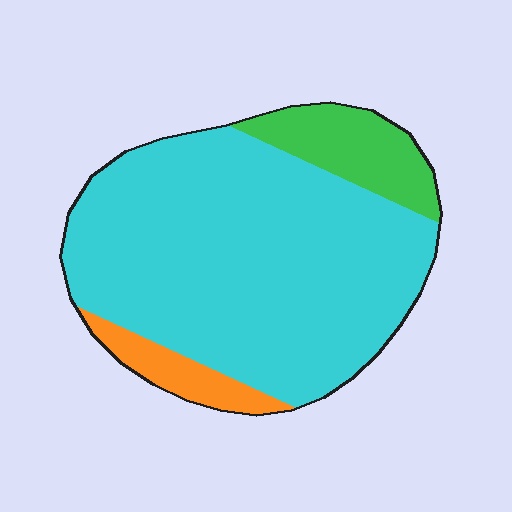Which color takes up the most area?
Cyan, at roughly 80%.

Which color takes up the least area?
Orange, at roughly 10%.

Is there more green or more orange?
Green.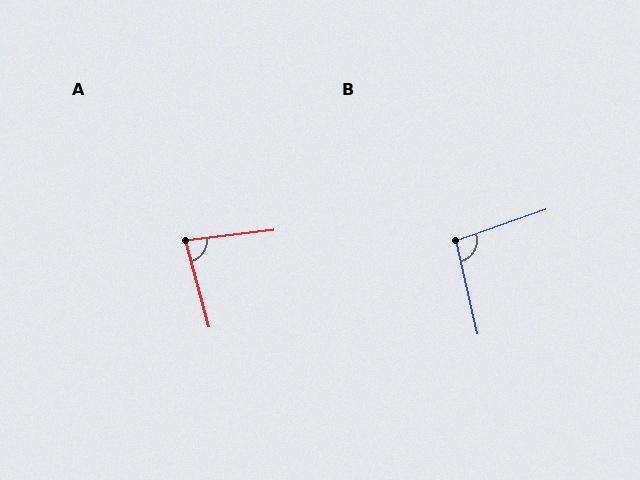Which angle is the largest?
B, at approximately 97 degrees.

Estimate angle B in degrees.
Approximately 97 degrees.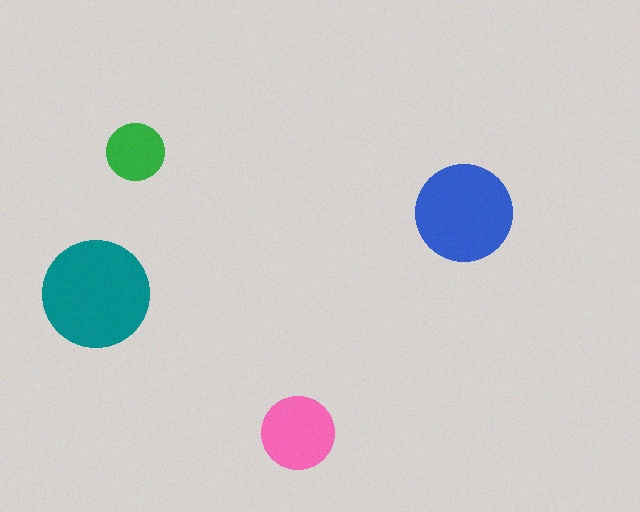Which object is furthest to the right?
The blue circle is rightmost.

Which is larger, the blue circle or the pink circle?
The blue one.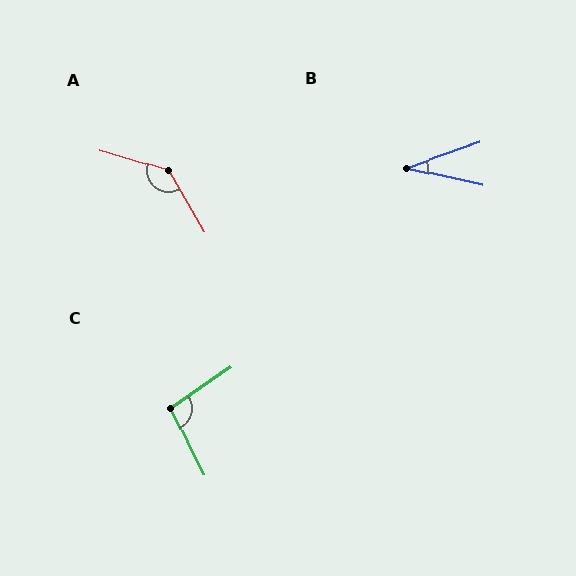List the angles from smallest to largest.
B (32°), C (99°), A (137°).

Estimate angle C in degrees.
Approximately 99 degrees.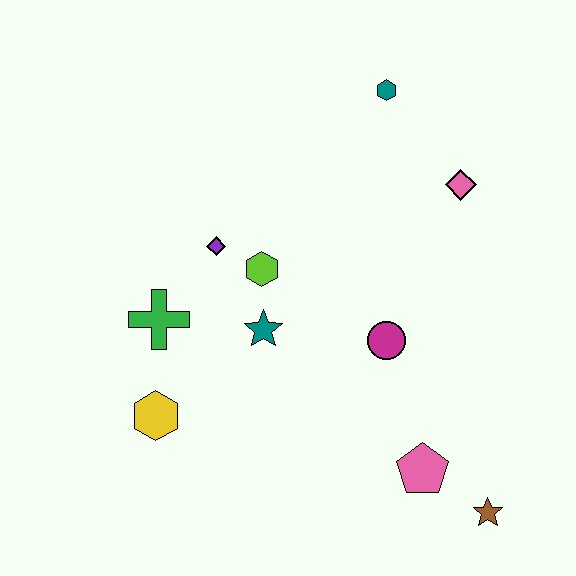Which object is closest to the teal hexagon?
The pink diamond is closest to the teal hexagon.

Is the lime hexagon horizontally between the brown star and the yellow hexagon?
Yes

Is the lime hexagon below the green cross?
No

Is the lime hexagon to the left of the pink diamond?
Yes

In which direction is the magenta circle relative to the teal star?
The magenta circle is to the right of the teal star.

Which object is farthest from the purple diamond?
The brown star is farthest from the purple diamond.